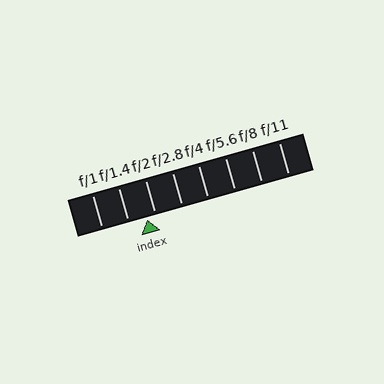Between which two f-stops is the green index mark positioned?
The index mark is between f/1.4 and f/2.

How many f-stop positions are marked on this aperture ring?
There are 8 f-stop positions marked.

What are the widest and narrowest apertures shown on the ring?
The widest aperture shown is f/1 and the narrowest is f/11.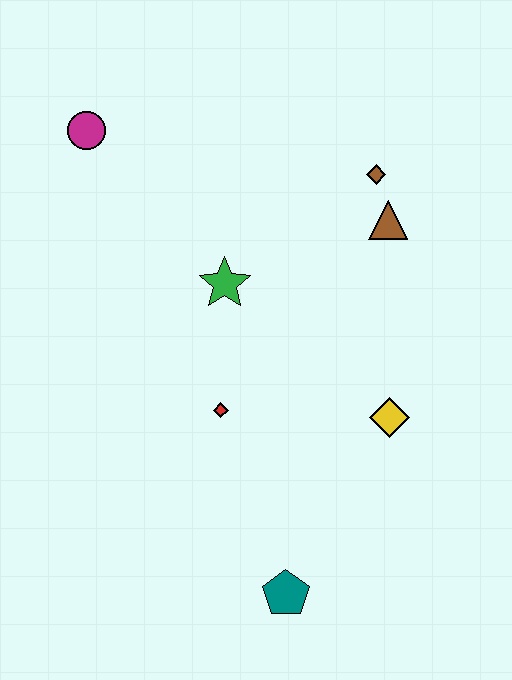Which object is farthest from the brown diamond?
The teal pentagon is farthest from the brown diamond.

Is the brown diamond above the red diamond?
Yes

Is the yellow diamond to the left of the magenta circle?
No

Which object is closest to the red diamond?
The green star is closest to the red diamond.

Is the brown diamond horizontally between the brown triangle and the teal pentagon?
Yes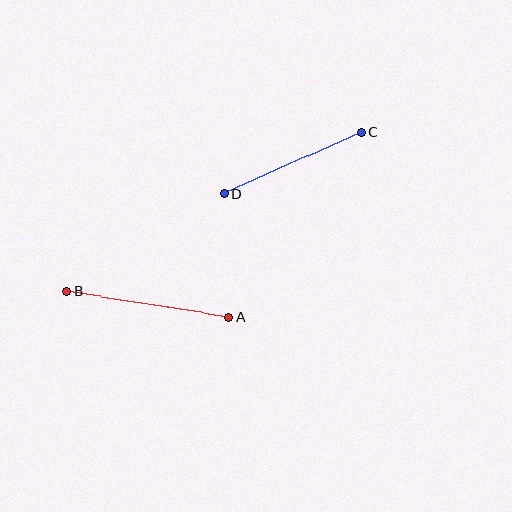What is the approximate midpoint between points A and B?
The midpoint is at approximately (148, 304) pixels.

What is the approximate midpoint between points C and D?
The midpoint is at approximately (293, 163) pixels.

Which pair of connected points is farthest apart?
Points A and B are farthest apart.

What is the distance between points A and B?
The distance is approximately 165 pixels.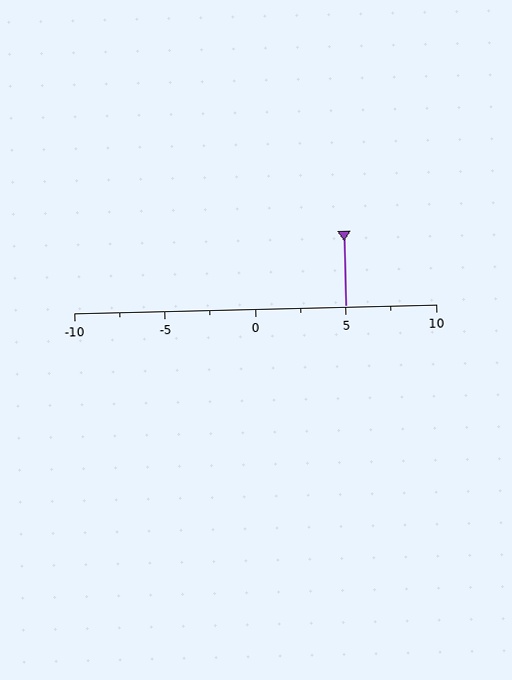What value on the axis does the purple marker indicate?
The marker indicates approximately 5.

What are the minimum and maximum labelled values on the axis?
The axis runs from -10 to 10.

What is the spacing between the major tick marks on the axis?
The major ticks are spaced 5 apart.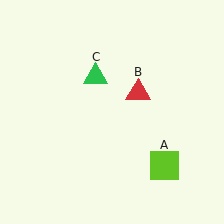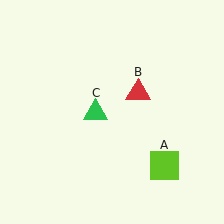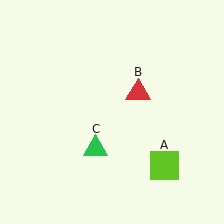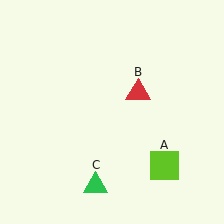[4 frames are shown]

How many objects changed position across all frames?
1 object changed position: green triangle (object C).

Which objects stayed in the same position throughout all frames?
Lime square (object A) and red triangle (object B) remained stationary.